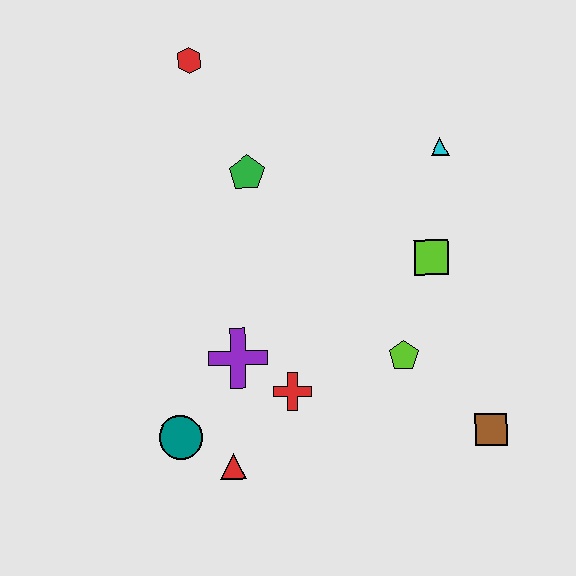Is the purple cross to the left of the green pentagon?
Yes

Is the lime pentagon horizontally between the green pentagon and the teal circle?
No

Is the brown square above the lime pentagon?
No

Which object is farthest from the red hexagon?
The brown square is farthest from the red hexagon.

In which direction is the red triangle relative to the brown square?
The red triangle is to the left of the brown square.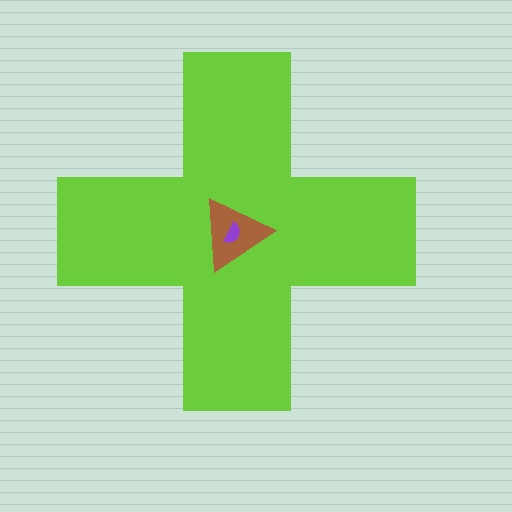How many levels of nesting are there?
3.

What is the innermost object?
The purple semicircle.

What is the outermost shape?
The lime cross.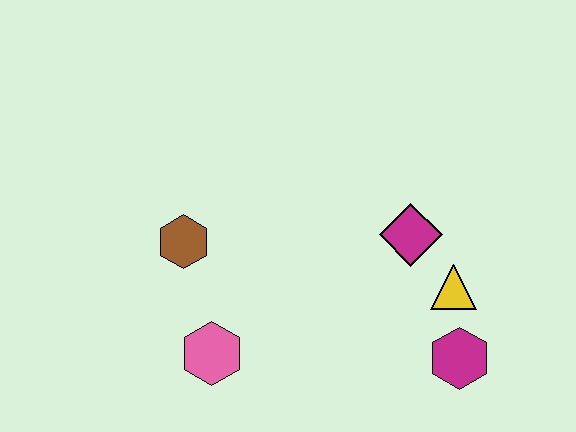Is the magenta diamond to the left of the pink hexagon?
No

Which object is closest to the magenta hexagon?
The yellow triangle is closest to the magenta hexagon.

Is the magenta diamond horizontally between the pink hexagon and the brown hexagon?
No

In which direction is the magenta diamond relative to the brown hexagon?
The magenta diamond is to the right of the brown hexagon.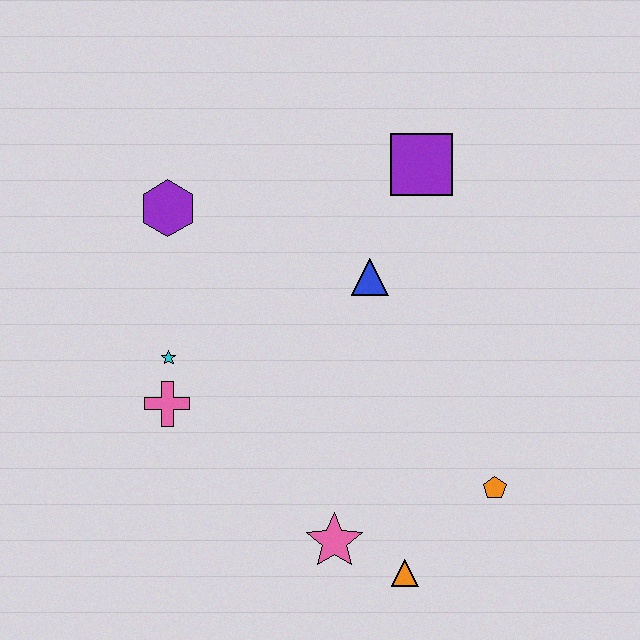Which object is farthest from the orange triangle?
The purple hexagon is farthest from the orange triangle.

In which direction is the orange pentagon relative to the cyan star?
The orange pentagon is to the right of the cyan star.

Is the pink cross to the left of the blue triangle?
Yes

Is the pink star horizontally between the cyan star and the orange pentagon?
Yes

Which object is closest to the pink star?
The orange triangle is closest to the pink star.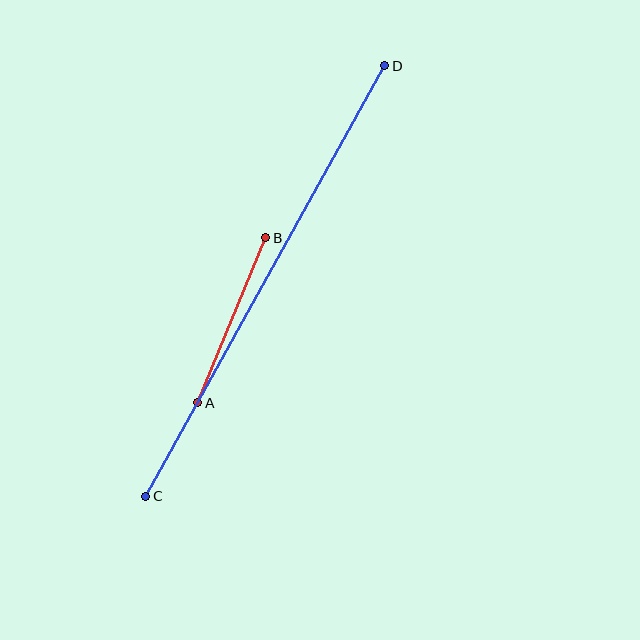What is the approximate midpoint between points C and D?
The midpoint is at approximately (265, 281) pixels.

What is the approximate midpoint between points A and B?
The midpoint is at approximately (232, 320) pixels.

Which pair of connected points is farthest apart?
Points C and D are farthest apart.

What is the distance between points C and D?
The distance is approximately 493 pixels.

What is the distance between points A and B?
The distance is approximately 179 pixels.